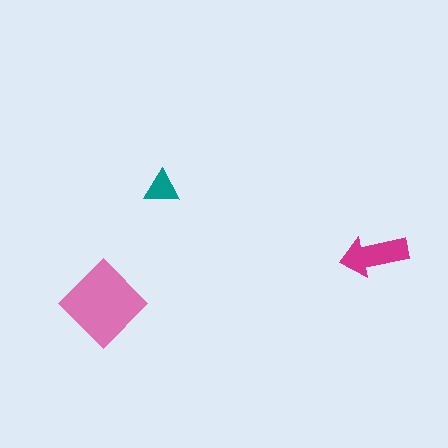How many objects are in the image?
There are 3 objects in the image.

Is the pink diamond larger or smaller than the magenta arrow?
Larger.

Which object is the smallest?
The teal triangle.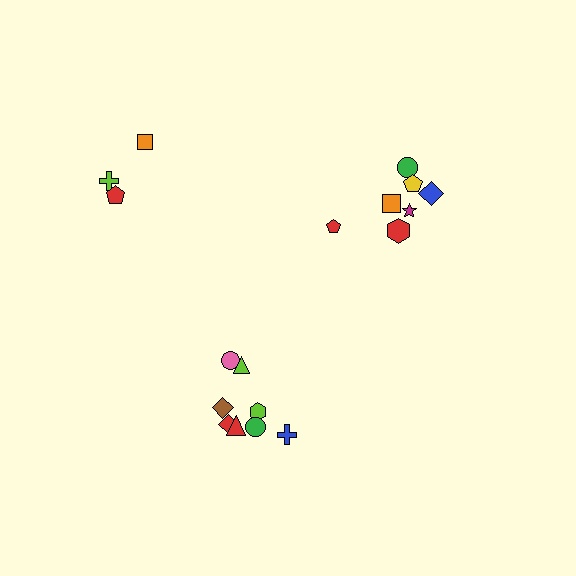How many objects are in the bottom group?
There are 8 objects.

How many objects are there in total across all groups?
There are 18 objects.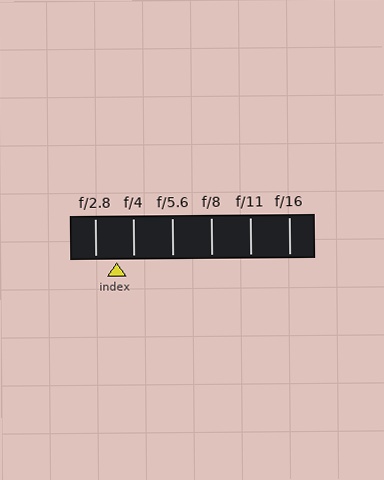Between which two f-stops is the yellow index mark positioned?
The index mark is between f/2.8 and f/4.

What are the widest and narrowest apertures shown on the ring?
The widest aperture shown is f/2.8 and the narrowest is f/16.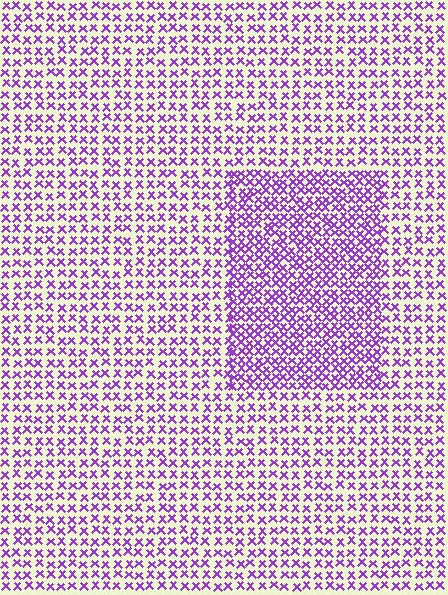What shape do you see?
I see a rectangle.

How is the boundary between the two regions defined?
The boundary is defined by a change in element density (approximately 1.7x ratio). All elements are the same color, size, and shape.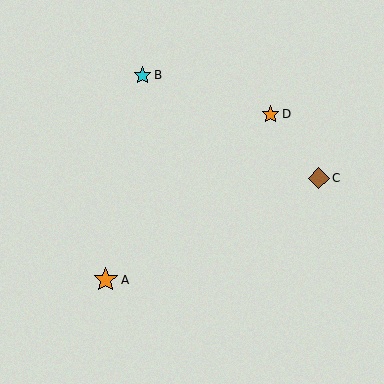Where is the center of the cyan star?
The center of the cyan star is at (142, 75).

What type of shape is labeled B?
Shape B is a cyan star.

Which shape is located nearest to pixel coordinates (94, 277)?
The orange star (labeled A) at (106, 280) is nearest to that location.